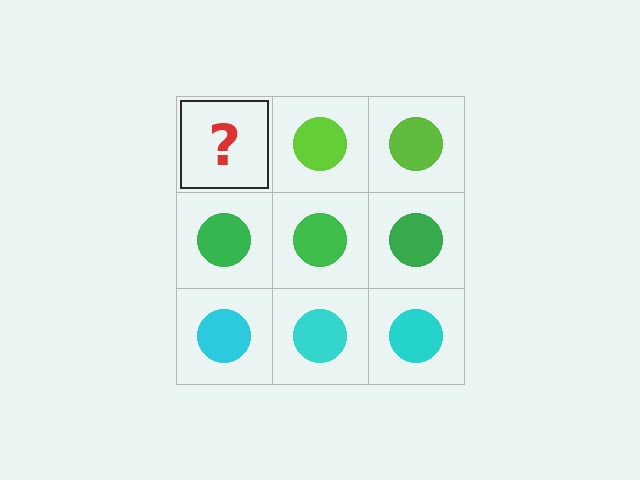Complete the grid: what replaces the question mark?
The question mark should be replaced with a lime circle.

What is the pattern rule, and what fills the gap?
The rule is that each row has a consistent color. The gap should be filled with a lime circle.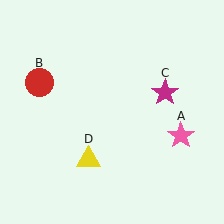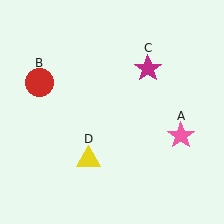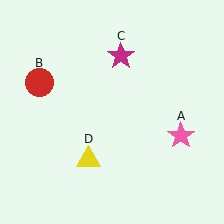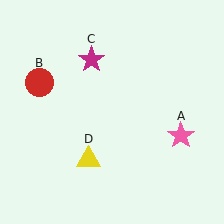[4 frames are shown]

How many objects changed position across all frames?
1 object changed position: magenta star (object C).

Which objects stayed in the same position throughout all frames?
Pink star (object A) and red circle (object B) and yellow triangle (object D) remained stationary.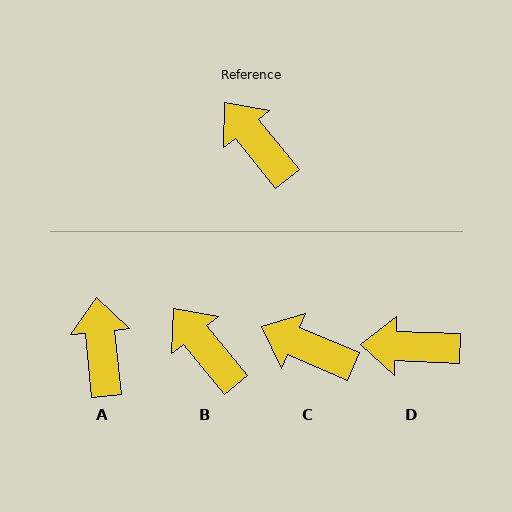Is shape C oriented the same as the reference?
No, it is off by about 27 degrees.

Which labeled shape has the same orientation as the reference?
B.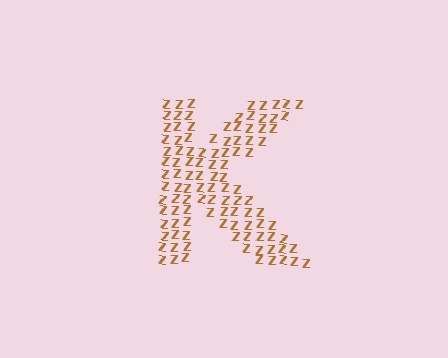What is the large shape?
The large shape is the letter K.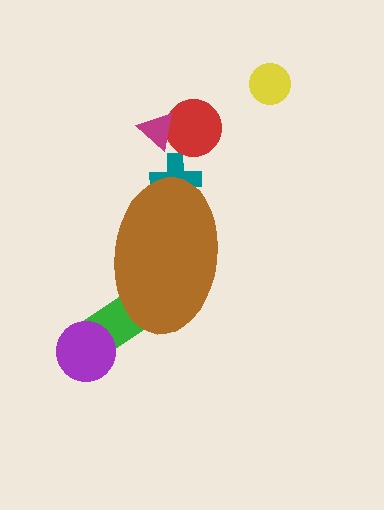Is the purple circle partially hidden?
No, the purple circle is fully visible.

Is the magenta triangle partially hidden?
No, the magenta triangle is fully visible.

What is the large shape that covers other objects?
A brown ellipse.